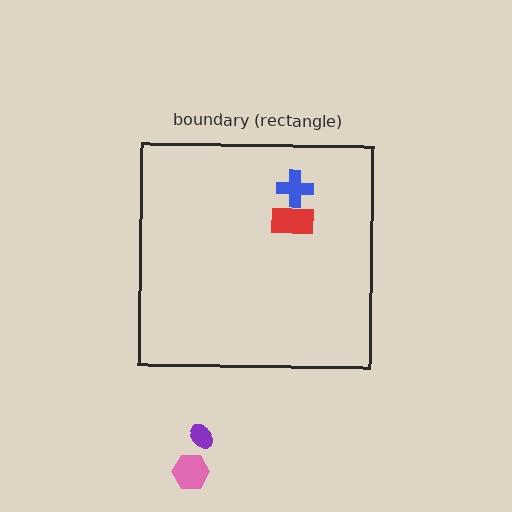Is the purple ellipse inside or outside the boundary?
Outside.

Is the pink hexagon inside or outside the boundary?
Outside.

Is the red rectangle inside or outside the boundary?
Inside.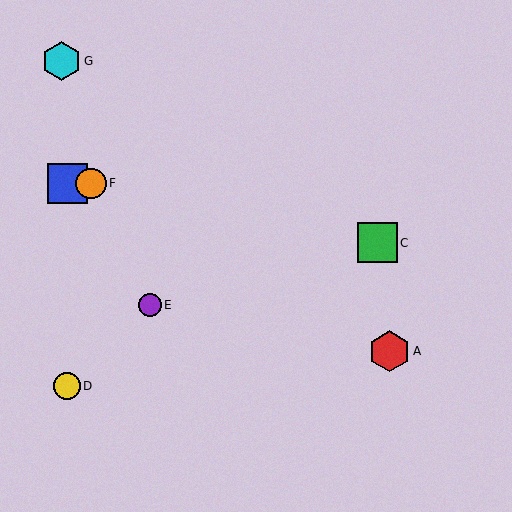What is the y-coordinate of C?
Object C is at y≈243.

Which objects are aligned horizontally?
Objects B, F are aligned horizontally.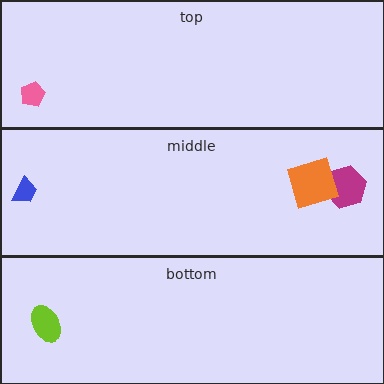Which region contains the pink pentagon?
The top region.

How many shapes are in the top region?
1.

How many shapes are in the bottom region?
1.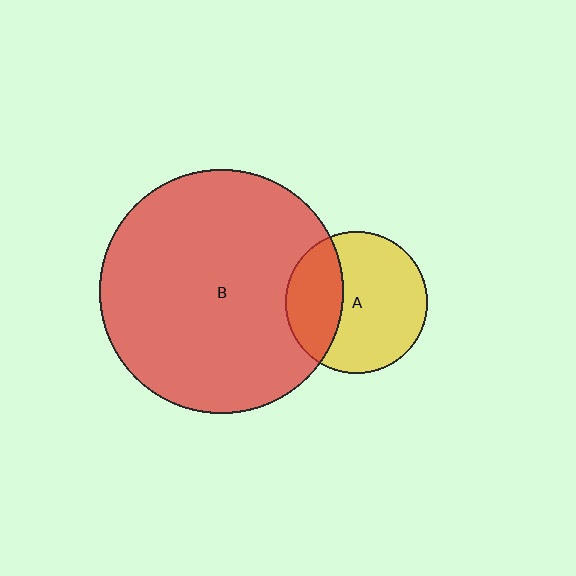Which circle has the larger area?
Circle B (red).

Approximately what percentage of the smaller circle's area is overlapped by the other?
Approximately 35%.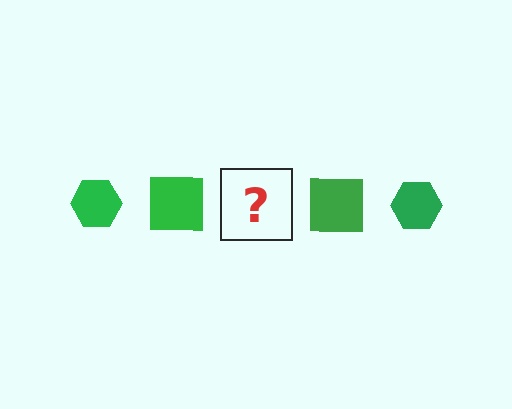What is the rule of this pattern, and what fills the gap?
The rule is that the pattern cycles through hexagon, square shapes in green. The gap should be filled with a green hexagon.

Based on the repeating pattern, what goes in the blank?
The blank should be a green hexagon.